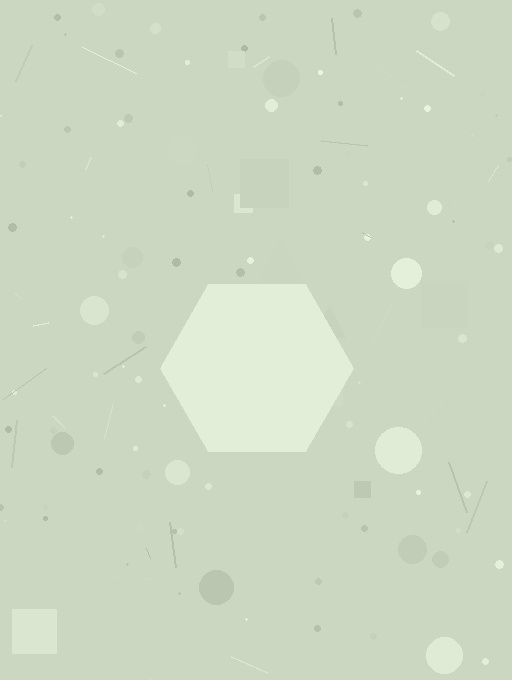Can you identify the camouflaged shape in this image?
The camouflaged shape is a hexagon.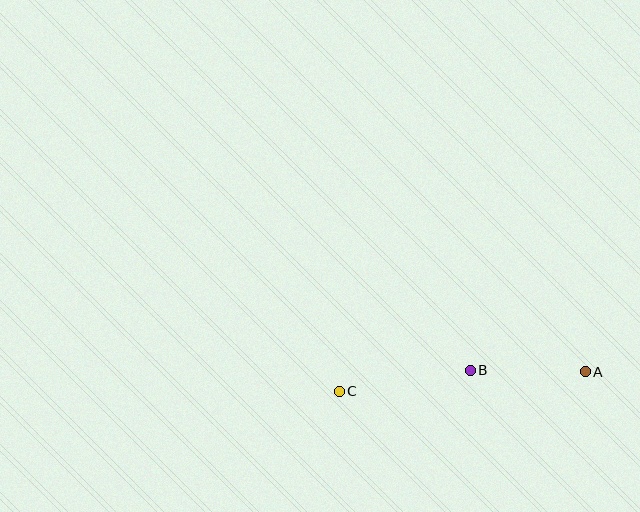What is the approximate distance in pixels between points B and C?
The distance between B and C is approximately 133 pixels.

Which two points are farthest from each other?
Points A and C are farthest from each other.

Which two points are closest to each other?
Points A and B are closest to each other.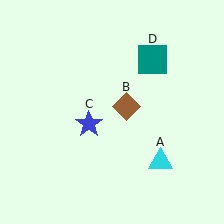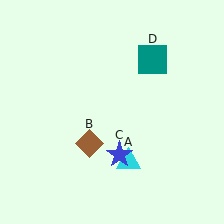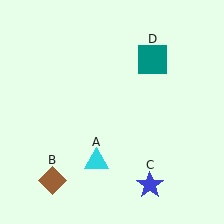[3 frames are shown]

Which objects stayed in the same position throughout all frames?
Teal square (object D) remained stationary.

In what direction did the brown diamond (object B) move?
The brown diamond (object B) moved down and to the left.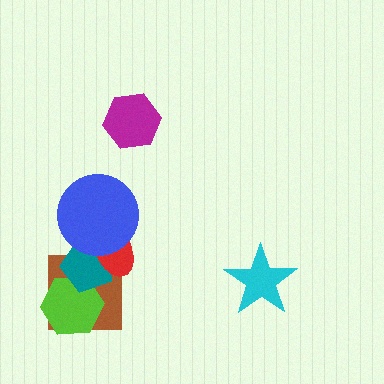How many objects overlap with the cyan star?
0 objects overlap with the cyan star.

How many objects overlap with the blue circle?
2 objects overlap with the blue circle.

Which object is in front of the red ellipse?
The blue circle is in front of the red ellipse.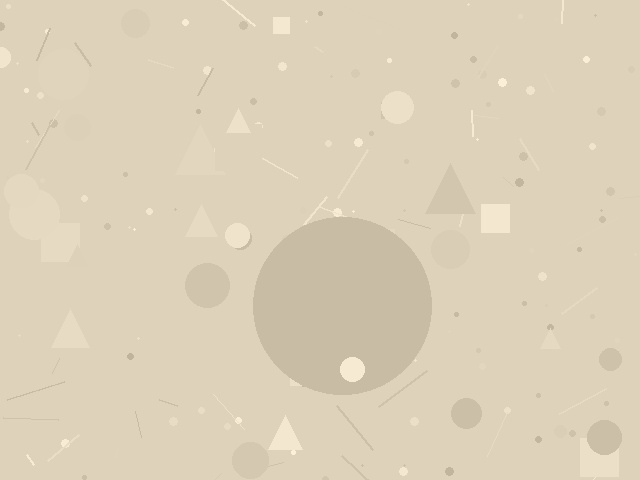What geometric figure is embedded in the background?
A circle is embedded in the background.